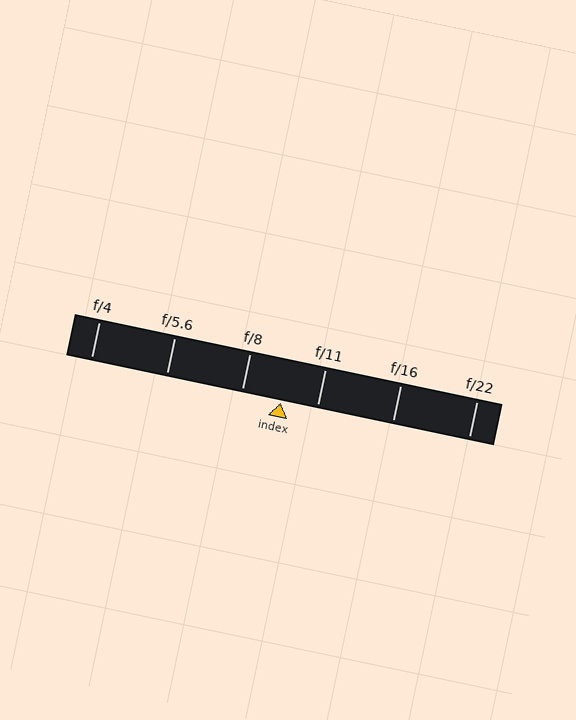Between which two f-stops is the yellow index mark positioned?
The index mark is between f/8 and f/11.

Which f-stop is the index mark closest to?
The index mark is closest to f/11.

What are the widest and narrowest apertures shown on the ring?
The widest aperture shown is f/4 and the narrowest is f/22.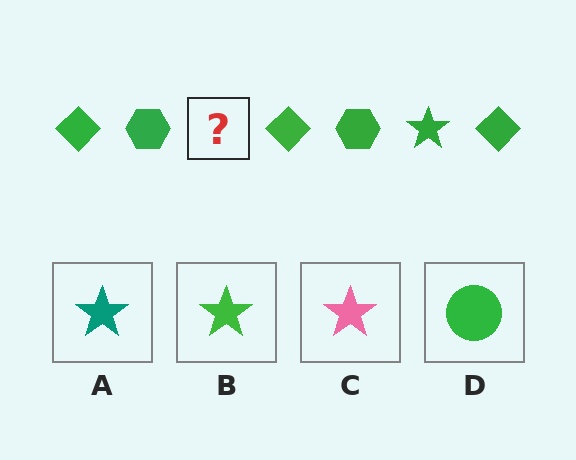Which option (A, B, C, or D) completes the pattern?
B.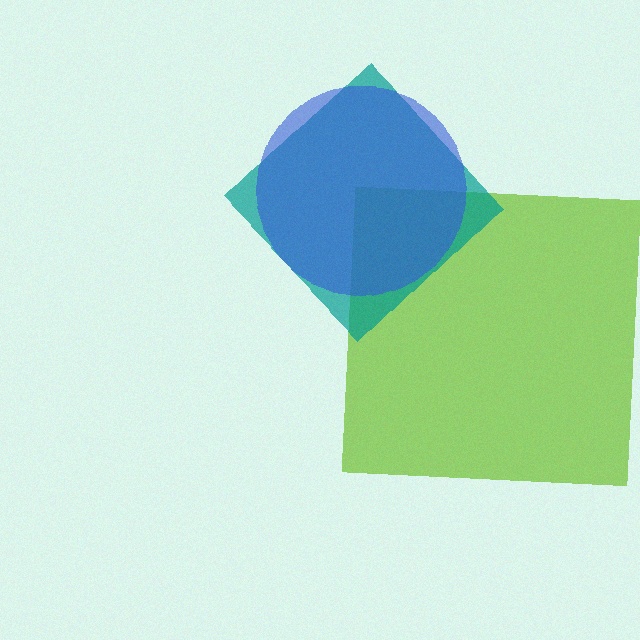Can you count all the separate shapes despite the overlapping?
Yes, there are 3 separate shapes.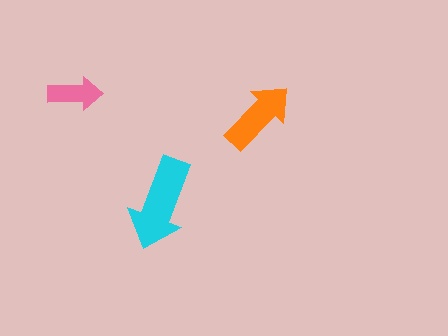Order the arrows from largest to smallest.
the cyan one, the orange one, the pink one.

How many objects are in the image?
There are 3 objects in the image.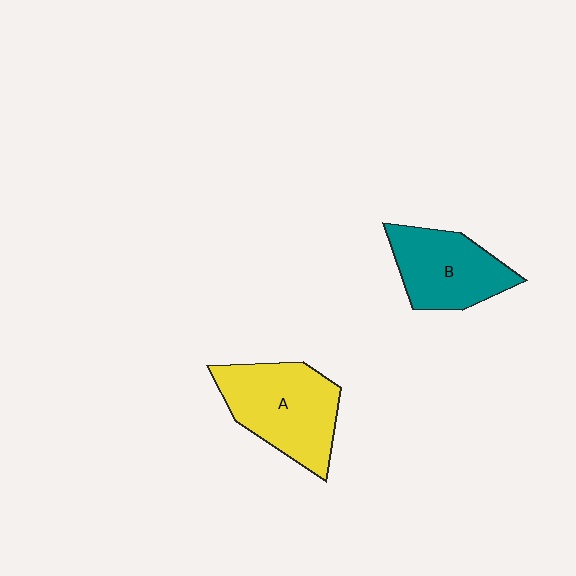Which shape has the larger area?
Shape A (yellow).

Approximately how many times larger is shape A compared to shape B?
Approximately 1.2 times.